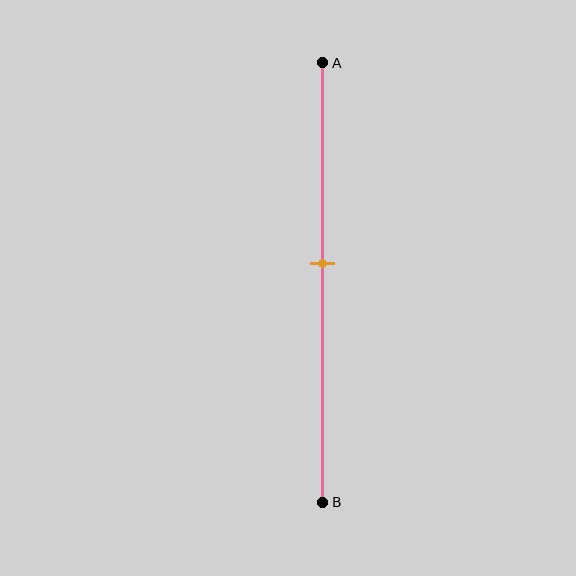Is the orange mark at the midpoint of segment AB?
No, the mark is at about 45% from A, not at the 50% midpoint.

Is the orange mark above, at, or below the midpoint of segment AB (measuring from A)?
The orange mark is above the midpoint of segment AB.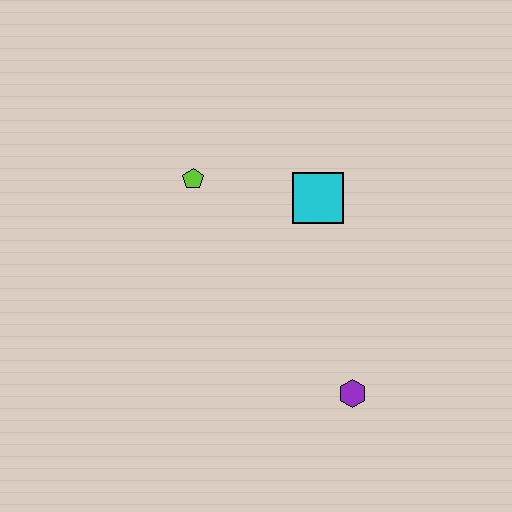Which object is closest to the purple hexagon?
The cyan square is closest to the purple hexagon.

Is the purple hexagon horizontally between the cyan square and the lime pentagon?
No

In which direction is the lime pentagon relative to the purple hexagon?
The lime pentagon is above the purple hexagon.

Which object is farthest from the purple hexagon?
The lime pentagon is farthest from the purple hexagon.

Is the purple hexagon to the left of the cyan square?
No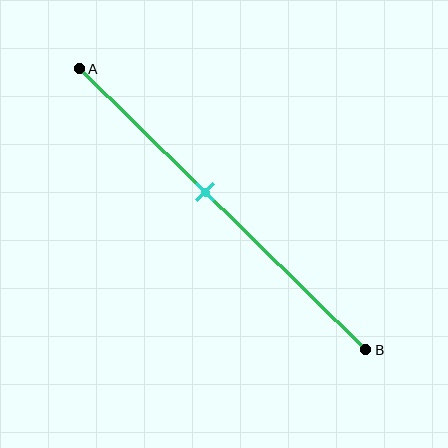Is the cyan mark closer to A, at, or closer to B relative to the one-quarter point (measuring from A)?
The cyan mark is closer to point B than the one-quarter point of segment AB.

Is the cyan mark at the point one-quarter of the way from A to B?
No, the mark is at about 45% from A, not at the 25% one-quarter point.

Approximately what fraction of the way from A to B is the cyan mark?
The cyan mark is approximately 45% of the way from A to B.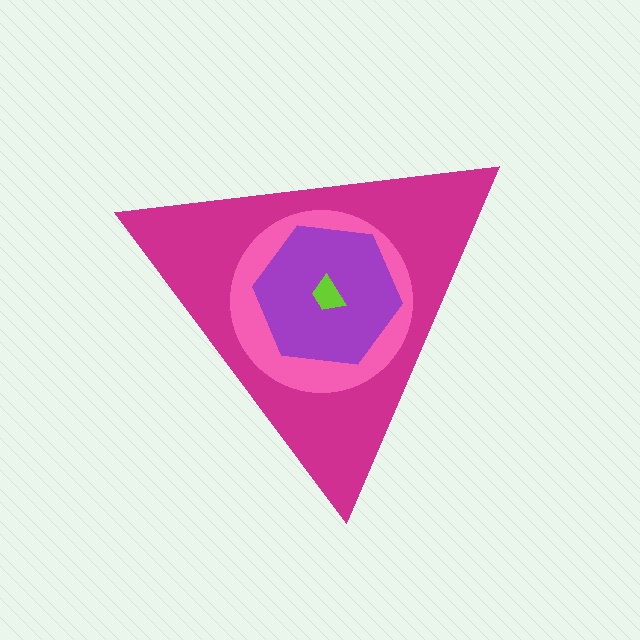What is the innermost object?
The lime trapezoid.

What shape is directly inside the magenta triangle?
The pink circle.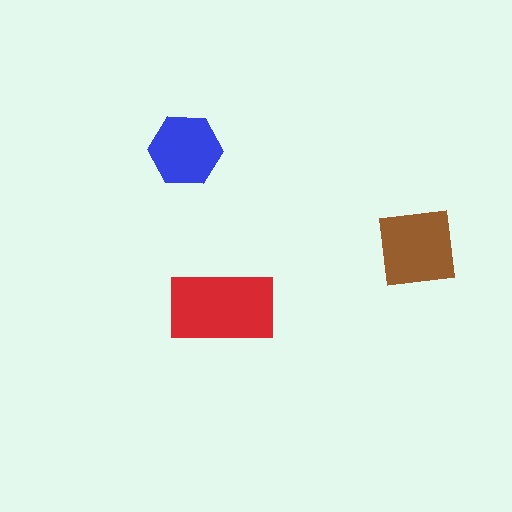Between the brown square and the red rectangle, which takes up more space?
The red rectangle.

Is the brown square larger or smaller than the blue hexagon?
Larger.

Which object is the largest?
The red rectangle.